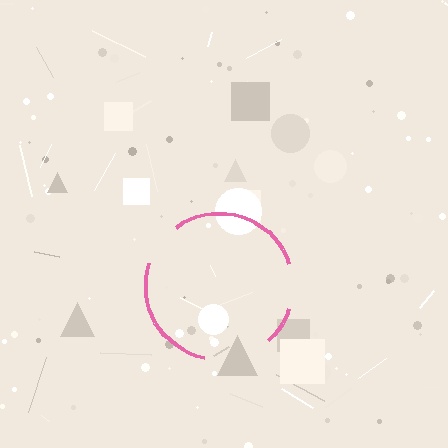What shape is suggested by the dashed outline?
The dashed outline suggests a circle.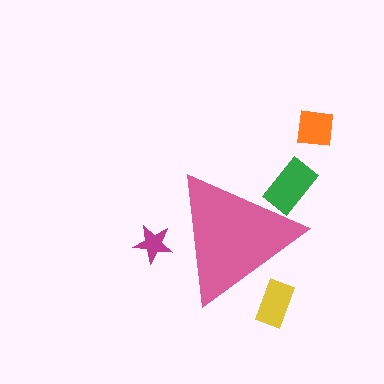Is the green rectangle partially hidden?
Yes, the green rectangle is partially hidden behind the pink triangle.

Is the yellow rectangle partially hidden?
Yes, the yellow rectangle is partially hidden behind the pink triangle.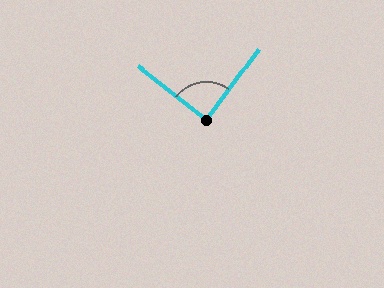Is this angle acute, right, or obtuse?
It is approximately a right angle.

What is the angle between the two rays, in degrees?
Approximately 88 degrees.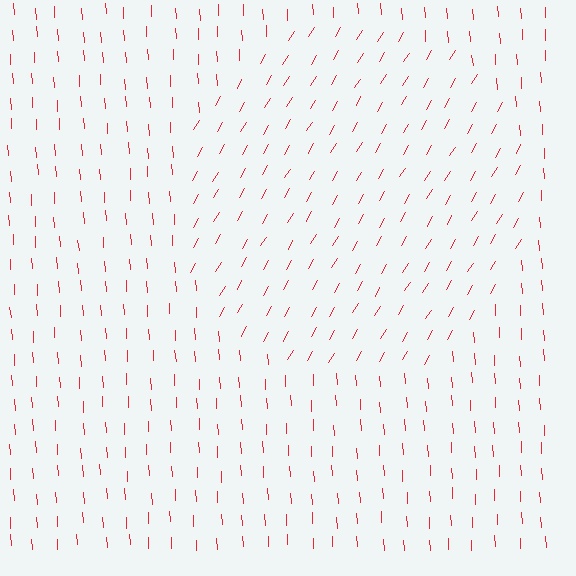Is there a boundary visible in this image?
Yes, there is a texture boundary formed by a change in line orientation.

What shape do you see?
I see a circle.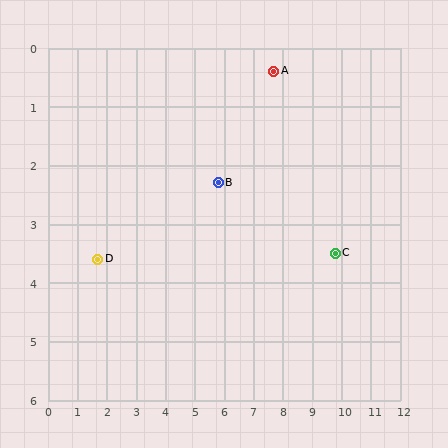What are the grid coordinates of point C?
Point C is at approximately (9.8, 3.5).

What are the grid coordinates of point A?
Point A is at approximately (7.7, 0.4).